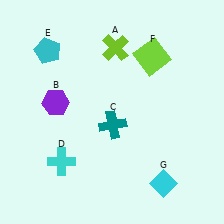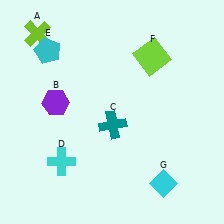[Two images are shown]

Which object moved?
The lime cross (A) moved left.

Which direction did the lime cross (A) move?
The lime cross (A) moved left.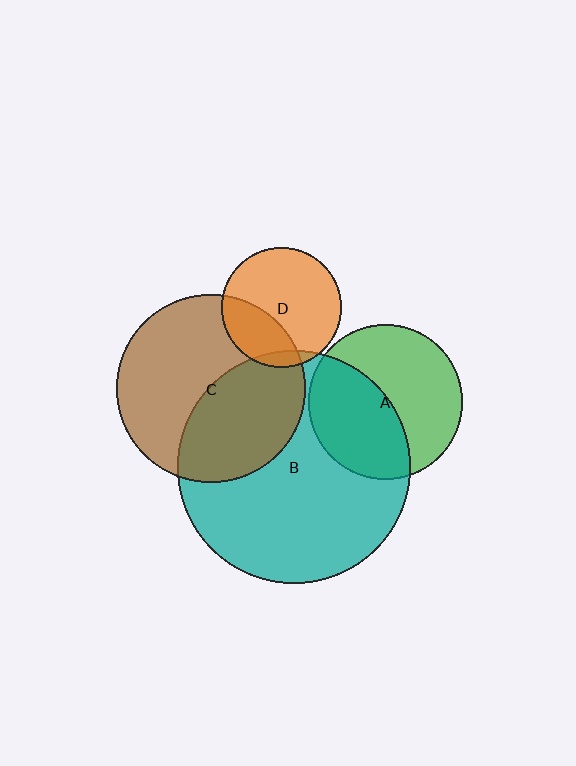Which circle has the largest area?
Circle B (teal).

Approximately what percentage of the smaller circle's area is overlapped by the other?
Approximately 5%.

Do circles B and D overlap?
Yes.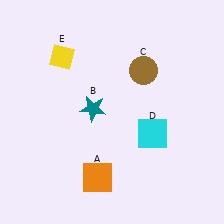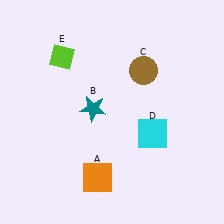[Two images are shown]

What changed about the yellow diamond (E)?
In Image 1, E is yellow. In Image 2, it changed to lime.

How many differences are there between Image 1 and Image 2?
There is 1 difference between the two images.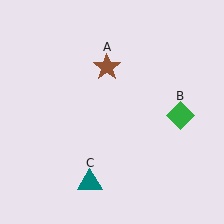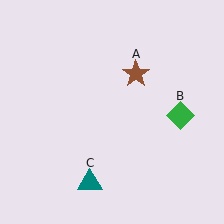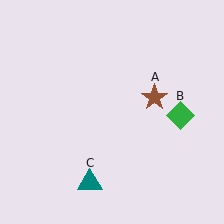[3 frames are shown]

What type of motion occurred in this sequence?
The brown star (object A) rotated clockwise around the center of the scene.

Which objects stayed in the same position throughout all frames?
Green diamond (object B) and teal triangle (object C) remained stationary.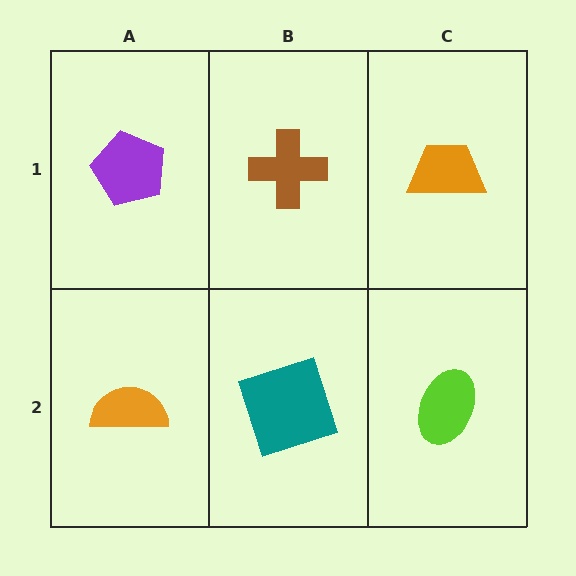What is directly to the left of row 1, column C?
A brown cross.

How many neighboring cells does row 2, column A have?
2.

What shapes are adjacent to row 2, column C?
An orange trapezoid (row 1, column C), a teal square (row 2, column B).